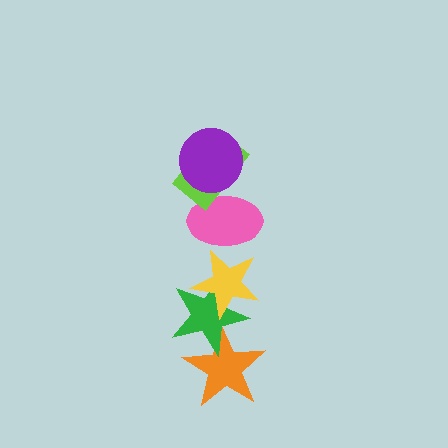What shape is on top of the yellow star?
The pink ellipse is on top of the yellow star.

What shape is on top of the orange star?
The green star is on top of the orange star.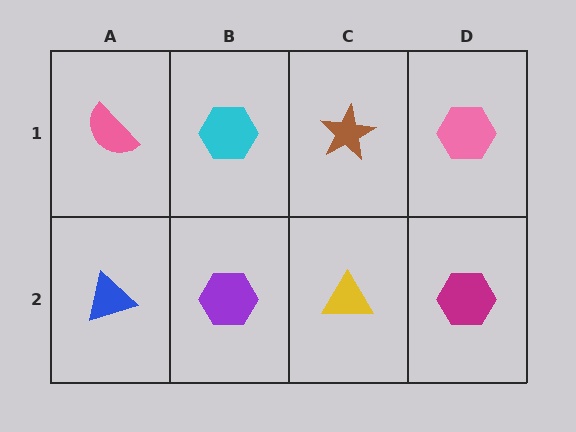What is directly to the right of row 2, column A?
A purple hexagon.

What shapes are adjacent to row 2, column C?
A brown star (row 1, column C), a purple hexagon (row 2, column B), a magenta hexagon (row 2, column D).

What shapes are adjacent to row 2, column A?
A pink semicircle (row 1, column A), a purple hexagon (row 2, column B).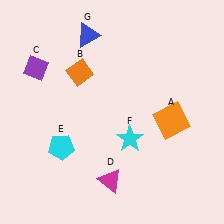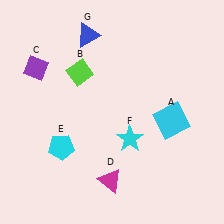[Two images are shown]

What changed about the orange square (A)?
In Image 1, A is orange. In Image 2, it changed to cyan.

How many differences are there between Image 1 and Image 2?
There are 2 differences between the two images.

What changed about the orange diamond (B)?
In Image 1, B is orange. In Image 2, it changed to lime.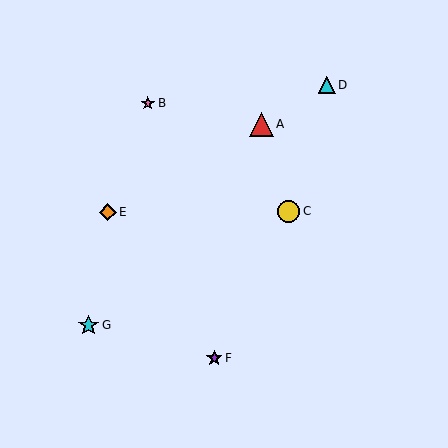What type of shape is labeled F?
Shape F is a purple star.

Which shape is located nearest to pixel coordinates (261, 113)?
The red triangle (labeled A) at (261, 124) is nearest to that location.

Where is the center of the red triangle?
The center of the red triangle is at (261, 124).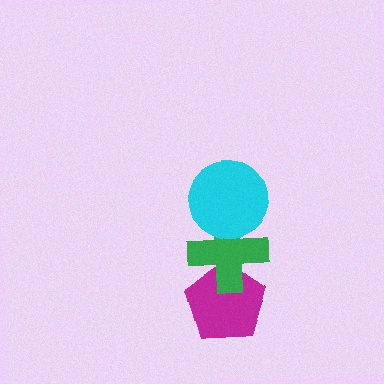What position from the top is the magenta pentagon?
The magenta pentagon is 3rd from the top.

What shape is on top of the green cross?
The cyan circle is on top of the green cross.